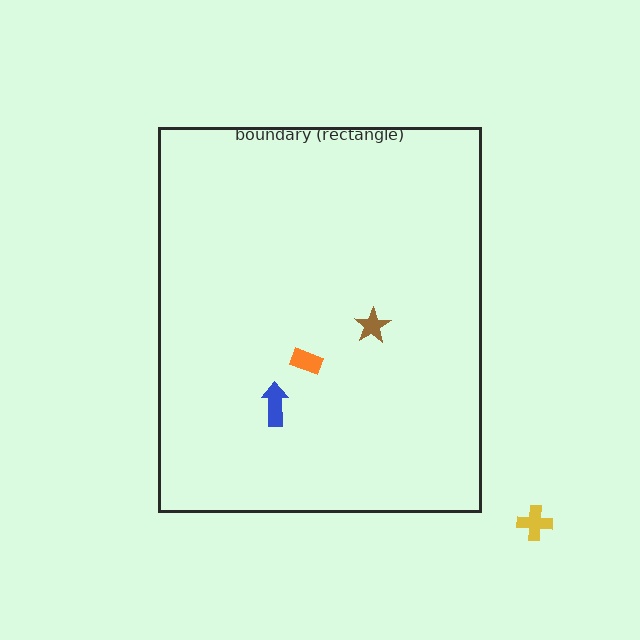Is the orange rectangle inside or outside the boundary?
Inside.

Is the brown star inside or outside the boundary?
Inside.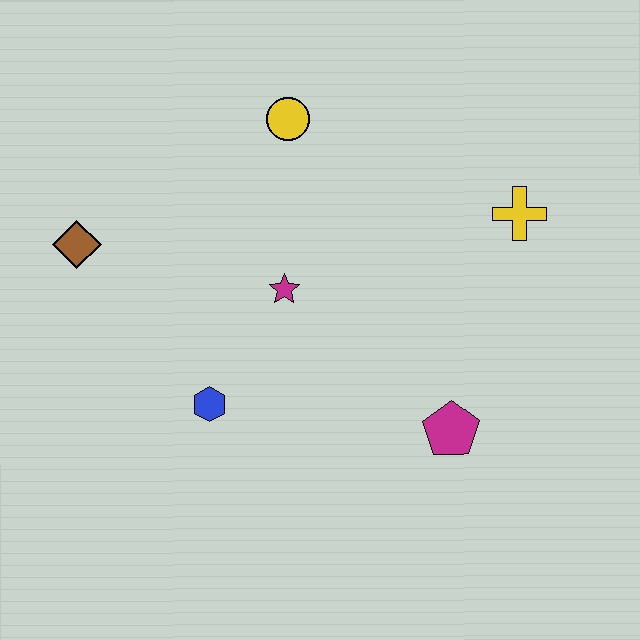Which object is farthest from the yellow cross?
The brown diamond is farthest from the yellow cross.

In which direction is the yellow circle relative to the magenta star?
The yellow circle is above the magenta star.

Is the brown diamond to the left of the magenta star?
Yes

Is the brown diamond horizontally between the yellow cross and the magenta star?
No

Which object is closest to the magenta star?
The blue hexagon is closest to the magenta star.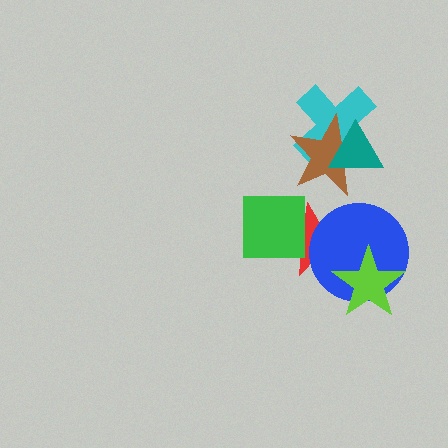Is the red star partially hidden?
Yes, it is partially covered by another shape.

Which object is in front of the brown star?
The teal triangle is in front of the brown star.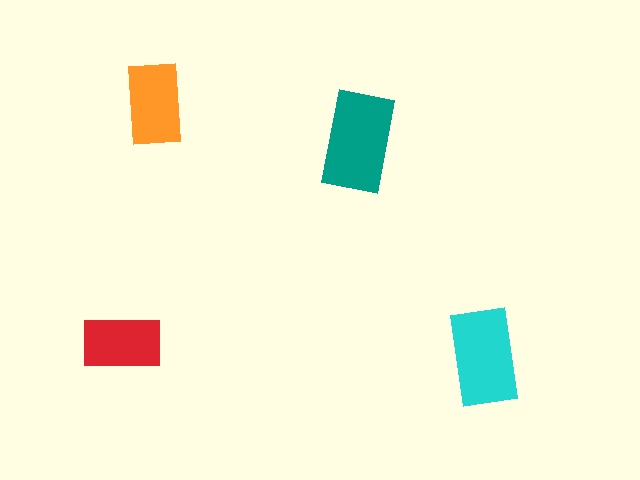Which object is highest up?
The orange rectangle is topmost.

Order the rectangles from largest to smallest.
the teal one, the cyan one, the orange one, the red one.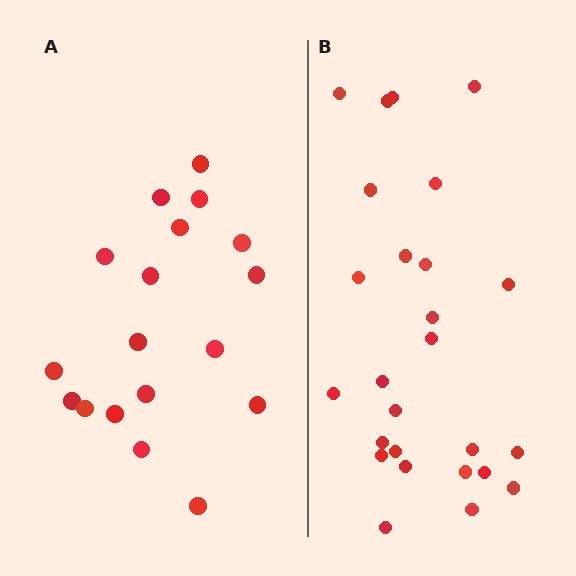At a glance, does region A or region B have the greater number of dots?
Region B (the right region) has more dots.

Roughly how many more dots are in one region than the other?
Region B has roughly 8 or so more dots than region A.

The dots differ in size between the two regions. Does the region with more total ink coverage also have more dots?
No. Region A has more total ink coverage because its dots are larger, but region B actually contains more individual dots. Total area can be misleading — the number of items is what matters here.